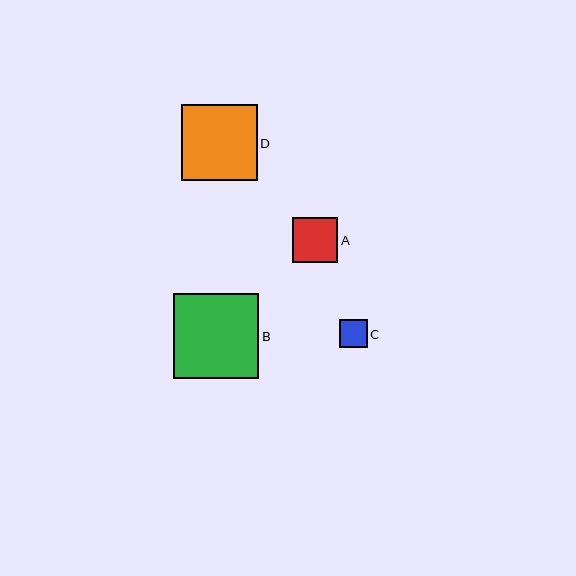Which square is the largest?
Square B is the largest with a size of approximately 85 pixels.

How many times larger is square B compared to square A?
Square B is approximately 1.9 times the size of square A.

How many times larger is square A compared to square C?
Square A is approximately 1.6 times the size of square C.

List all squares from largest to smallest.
From largest to smallest: B, D, A, C.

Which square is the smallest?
Square C is the smallest with a size of approximately 28 pixels.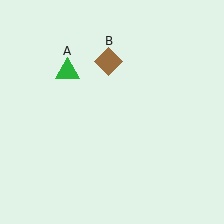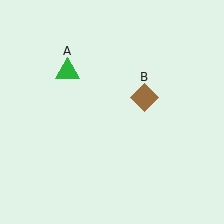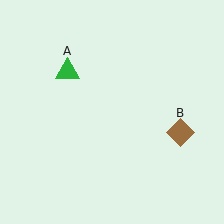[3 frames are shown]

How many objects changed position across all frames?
1 object changed position: brown diamond (object B).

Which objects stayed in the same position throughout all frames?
Green triangle (object A) remained stationary.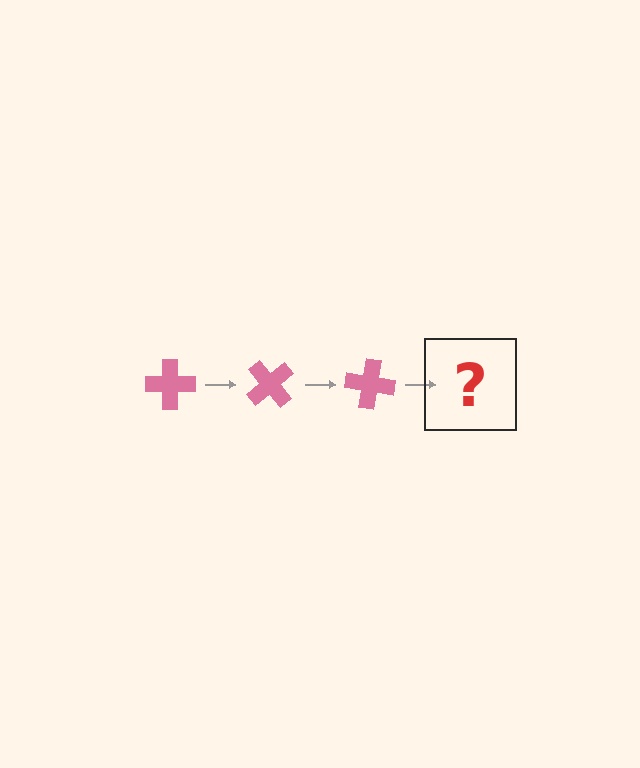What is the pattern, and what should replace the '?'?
The pattern is that the cross rotates 50 degrees each step. The '?' should be a pink cross rotated 150 degrees.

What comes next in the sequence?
The next element should be a pink cross rotated 150 degrees.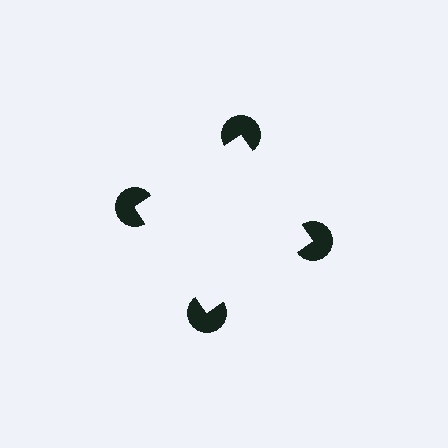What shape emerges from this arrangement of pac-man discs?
An illusory square — its edges are inferred from the aligned wedge cuts in the pac-man discs, not physically drawn.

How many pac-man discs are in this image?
There are 4 — one at each vertex of the illusory square.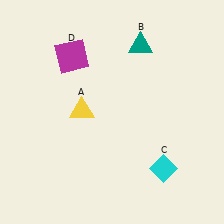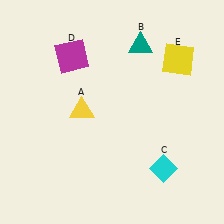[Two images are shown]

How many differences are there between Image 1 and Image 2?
There is 1 difference between the two images.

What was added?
A yellow square (E) was added in Image 2.